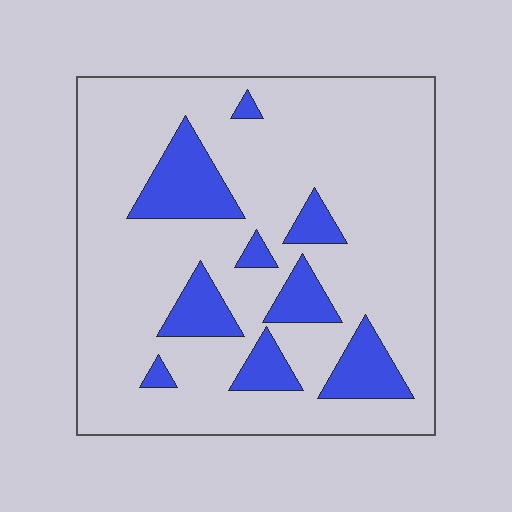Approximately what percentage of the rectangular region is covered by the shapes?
Approximately 20%.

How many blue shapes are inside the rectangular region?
9.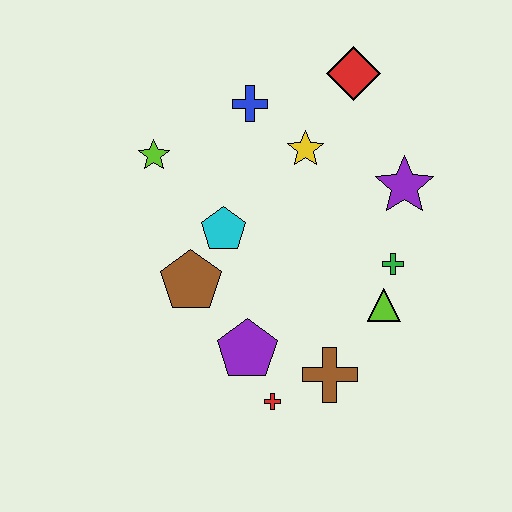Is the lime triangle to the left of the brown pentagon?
No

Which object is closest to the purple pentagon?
The red cross is closest to the purple pentagon.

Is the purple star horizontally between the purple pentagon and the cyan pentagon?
No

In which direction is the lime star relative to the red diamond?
The lime star is to the left of the red diamond.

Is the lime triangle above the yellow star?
No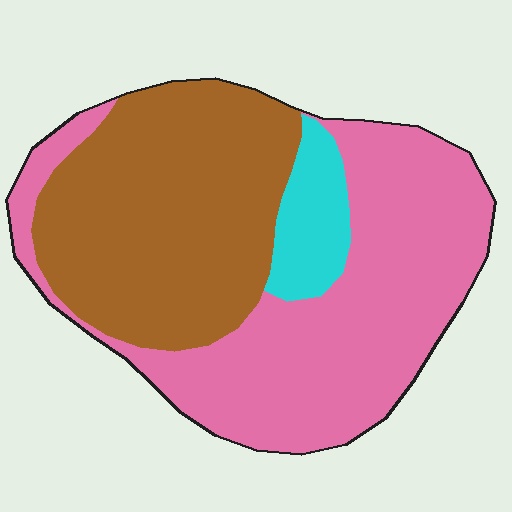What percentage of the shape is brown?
Brown covers 42% of the shape.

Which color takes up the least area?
Cyan, at roughly 10%.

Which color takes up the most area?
Pink, at roughly 50%.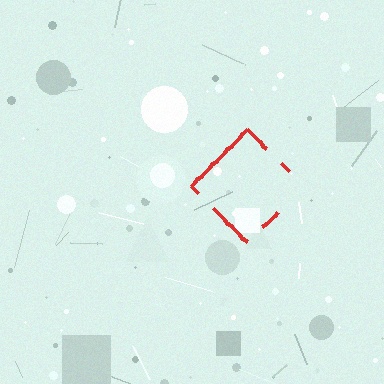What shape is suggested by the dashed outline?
The dashed outline suggests a diamond.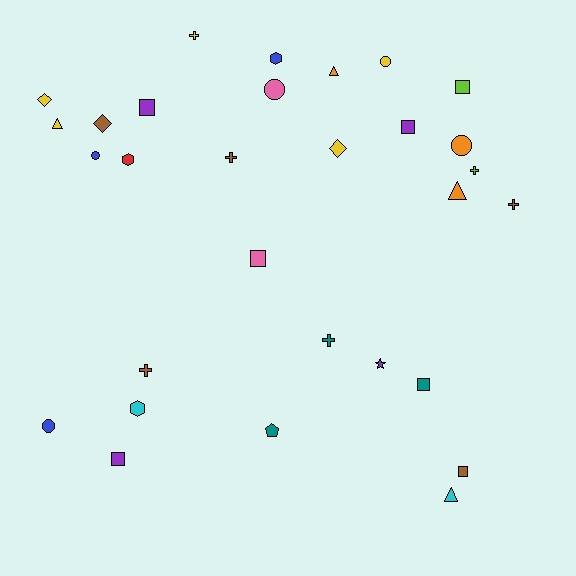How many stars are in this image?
There is 1 star.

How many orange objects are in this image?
There are 3 orange objects.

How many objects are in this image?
There are 30 objects.